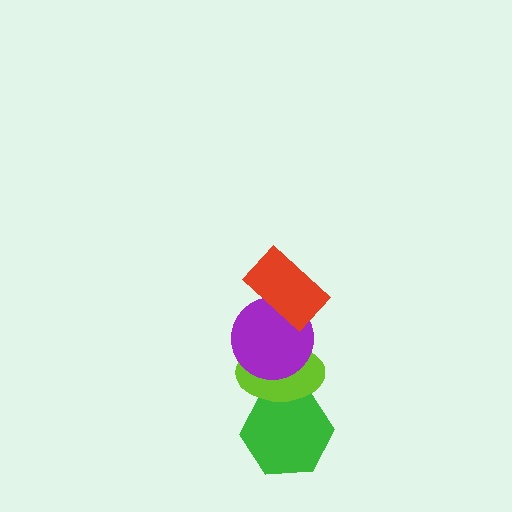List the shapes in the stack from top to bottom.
From top to bottom: the red rectangle, the purple circle, the lime ellipse, the green hexagon.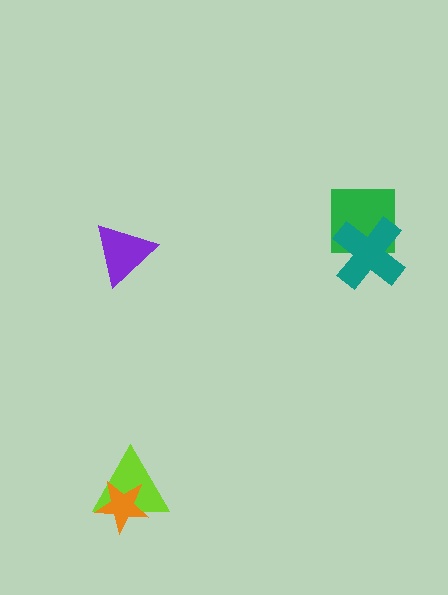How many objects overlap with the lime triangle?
1 object overlaps with the lime triangle.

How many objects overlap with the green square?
1 object overlaps with the green square.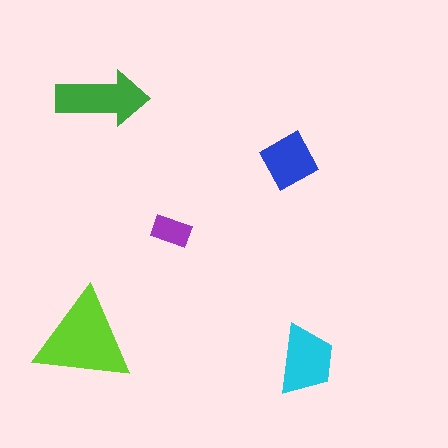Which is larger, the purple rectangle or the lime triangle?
The lime triangle.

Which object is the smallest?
The purple rectangle.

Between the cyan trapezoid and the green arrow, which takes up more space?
The green arrow.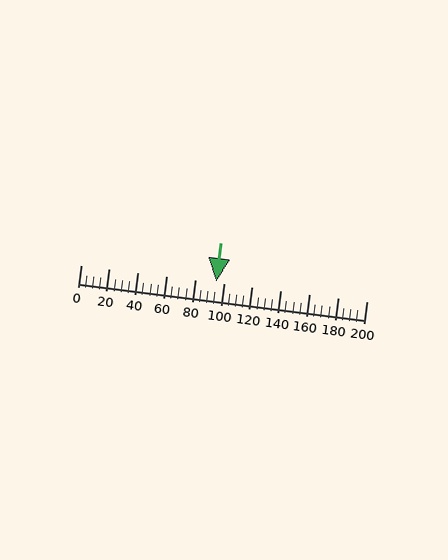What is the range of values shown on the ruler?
The ruler shows values from 0 to 200.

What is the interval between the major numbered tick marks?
The major tick marks are spaced 20 units apart.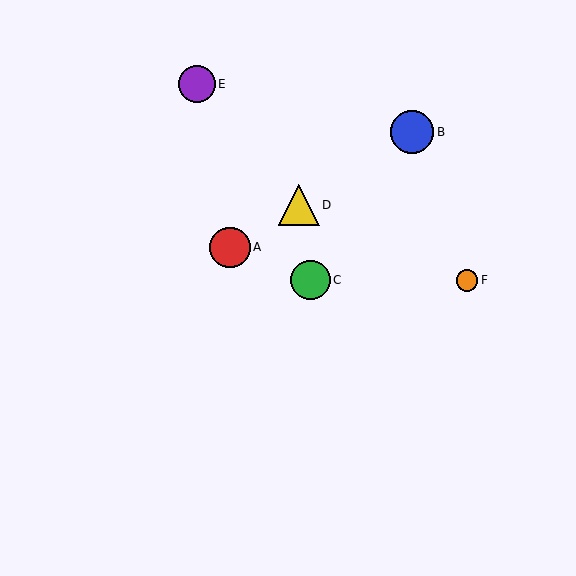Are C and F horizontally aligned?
Yes, both are at y≈280.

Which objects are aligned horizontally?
Objects C, F are aligned horizontally.